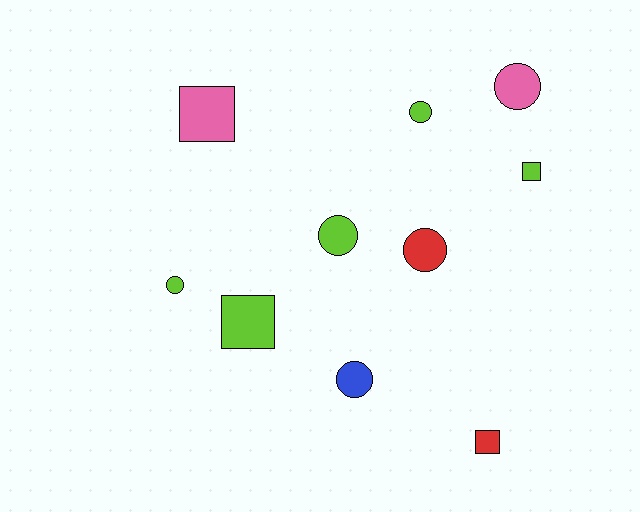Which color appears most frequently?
Lime, with 5 objects.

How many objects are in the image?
There are 10 objects.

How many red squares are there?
There is 1 red square.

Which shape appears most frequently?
Circle, with 6 objects.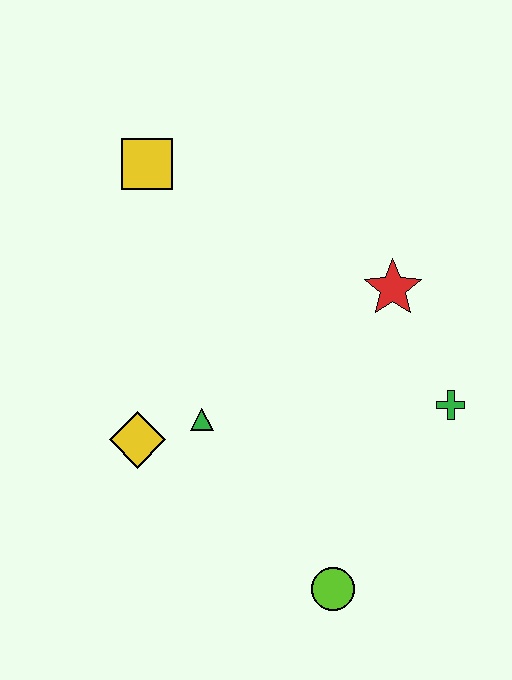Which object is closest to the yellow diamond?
The green triangle is closest to the yellow diamond.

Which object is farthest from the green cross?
The yellow square is farthest from the green cross.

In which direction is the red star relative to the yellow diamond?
The red star is to the right of the yellow diamond.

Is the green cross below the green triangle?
No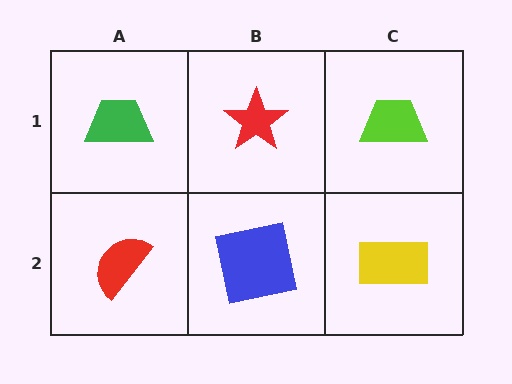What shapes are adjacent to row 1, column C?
A yellow rectangle (row 2, column C), a red star (row 1, column B).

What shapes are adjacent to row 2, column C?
A lime trapezoid (row 1, column C), a blue square (row 2, column B).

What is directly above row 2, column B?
A red star.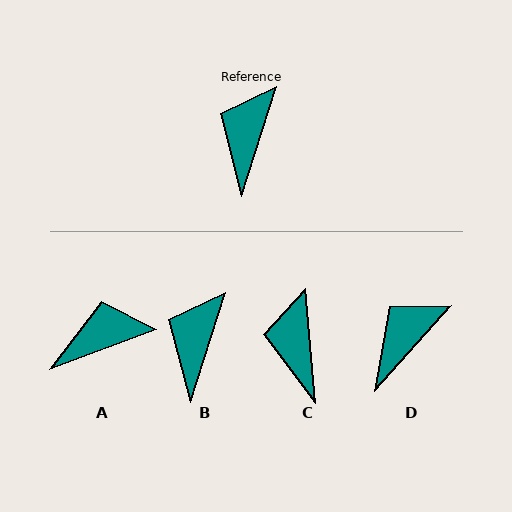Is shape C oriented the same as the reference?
No, it is off by about 23 degrees.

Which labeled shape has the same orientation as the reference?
B.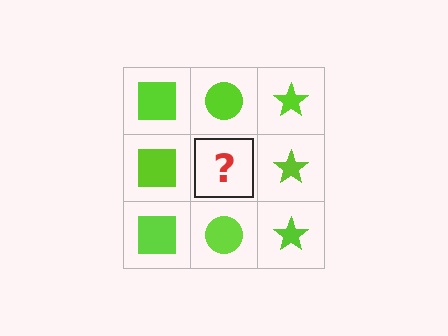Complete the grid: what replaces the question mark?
The question mark should be replaced with a lime circle.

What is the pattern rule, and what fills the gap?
The rule is that each column has a consistent shape. The gap should be filled with a lime circle.